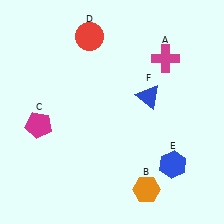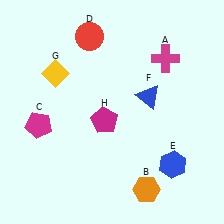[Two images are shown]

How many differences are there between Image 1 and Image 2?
There are 2 differences between the two images.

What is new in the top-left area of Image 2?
A yellow diamond (G) was added in the top-left area of Image 2.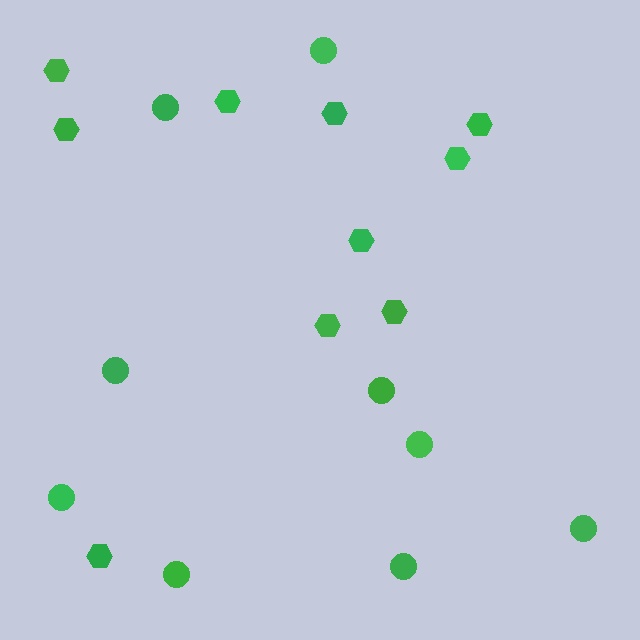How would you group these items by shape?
There are 2 groups: one group of circles (9) and one group of hexagons (10).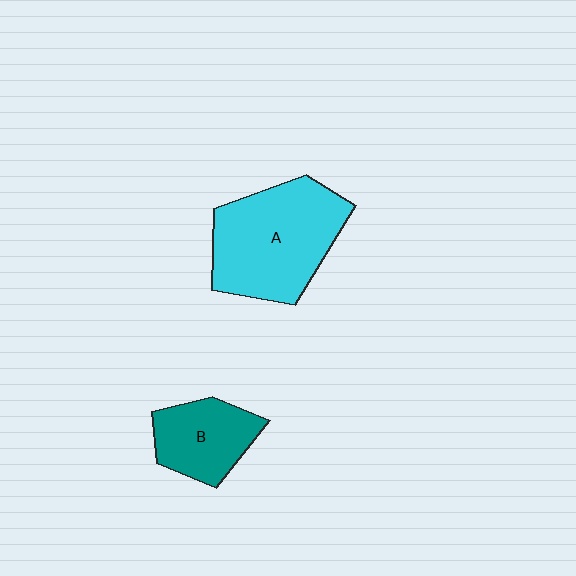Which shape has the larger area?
Shape A (cyan).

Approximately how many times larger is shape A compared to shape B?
Approximately 1.9 times.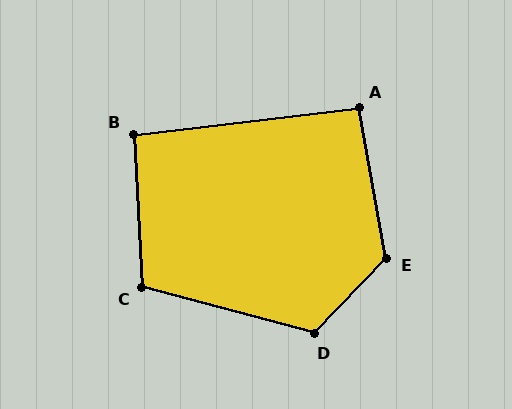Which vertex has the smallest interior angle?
B, at approximately 94 degrees.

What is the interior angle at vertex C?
Approximately 108 degrees (obtuse).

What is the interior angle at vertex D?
Approximately 119 degrees (obtuse).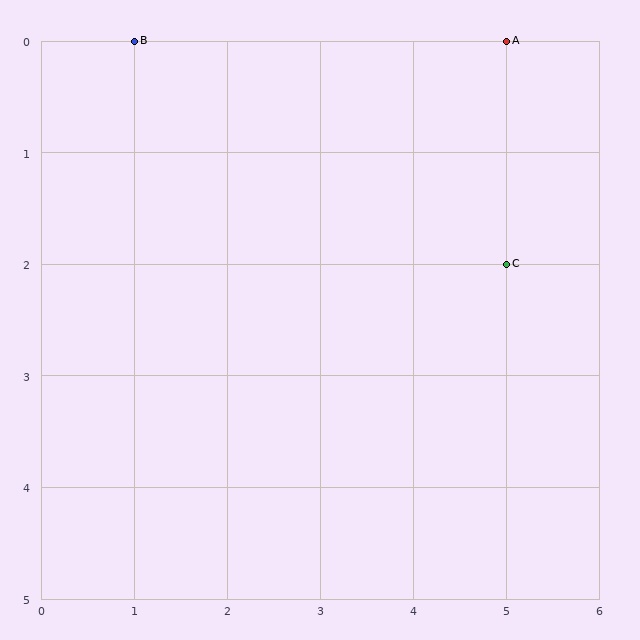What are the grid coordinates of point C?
Point C is at grid coordinates (5, 2).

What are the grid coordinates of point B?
Point B is at grid coordinates (1, 0).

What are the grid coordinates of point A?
Point A is at grid coordinates (5, 0).